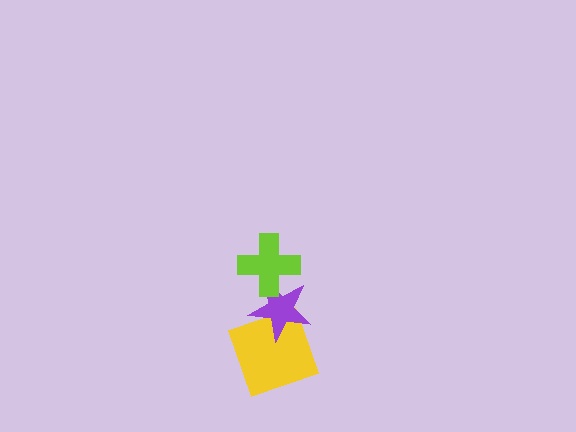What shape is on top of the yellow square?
The purple star is on top of the yellow square.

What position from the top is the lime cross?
The lime cross is 1st from the top.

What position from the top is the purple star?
The purple star is 2nd from the top.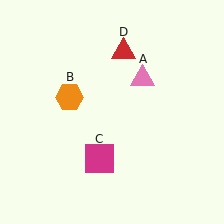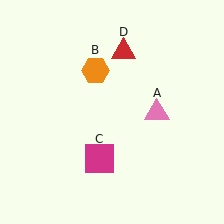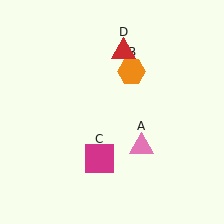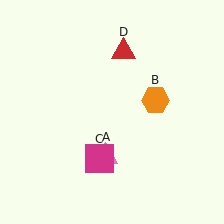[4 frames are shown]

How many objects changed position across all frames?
2 objects changed position: pink triangle (object A), orange hexagon (object B).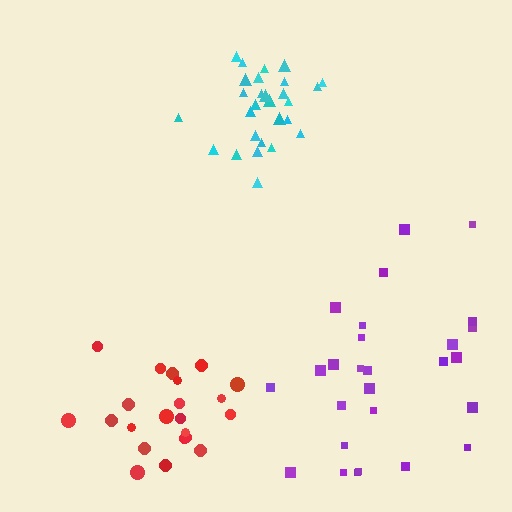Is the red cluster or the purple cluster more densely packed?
Red.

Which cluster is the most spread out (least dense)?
Purple.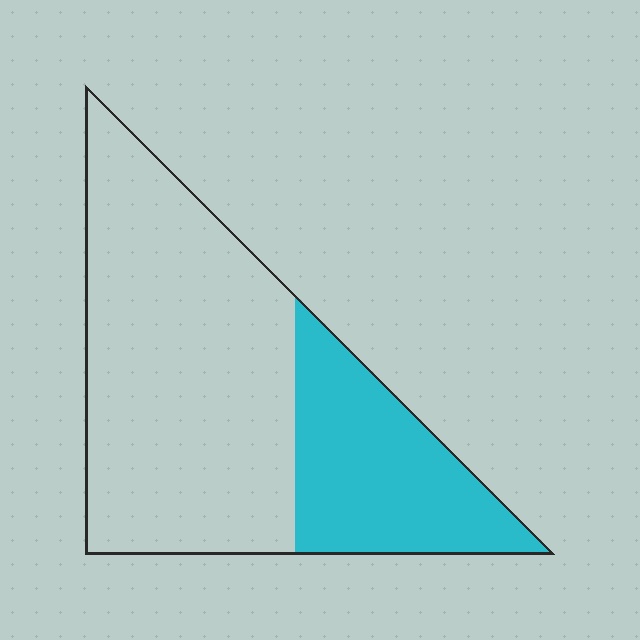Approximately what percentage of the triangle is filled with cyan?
Approximately 30%.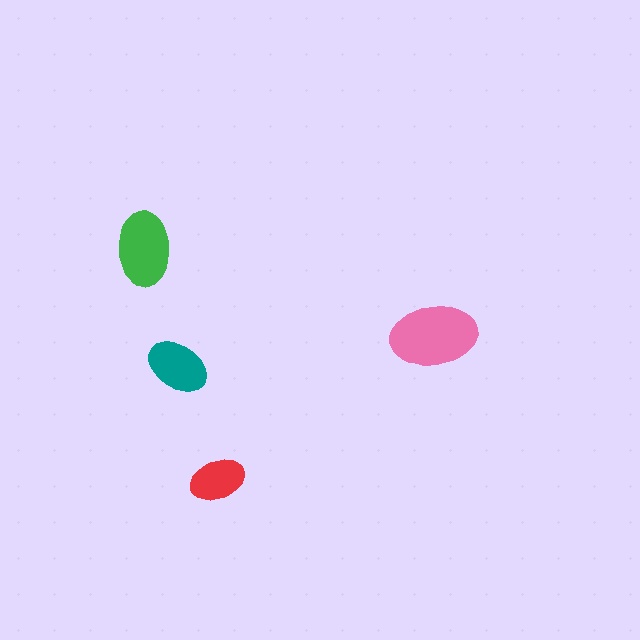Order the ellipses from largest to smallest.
the pink one, the green one, the teal one, the red one.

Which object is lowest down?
The red ellipse is bottommost.